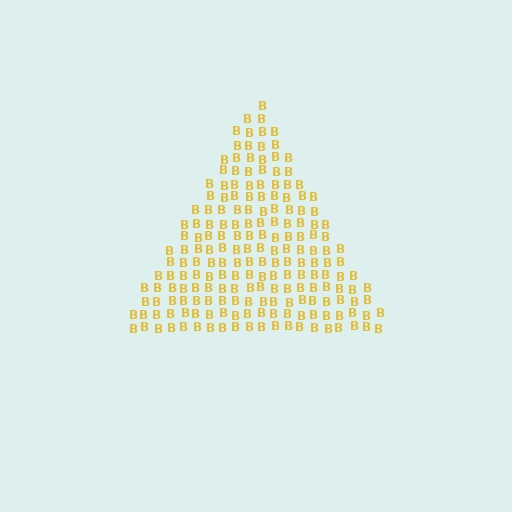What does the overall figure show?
The overall figure shows a triangle.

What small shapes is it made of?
It is made of small letter B's.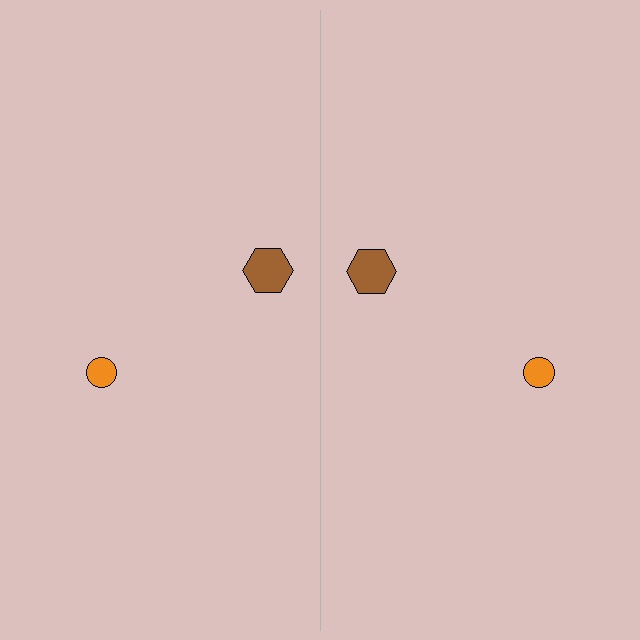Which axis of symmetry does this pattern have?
The pattern has a vertical axis of symmetry running through the center of the image.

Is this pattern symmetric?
Yes, this pattern has bilateral (reflection) symmetry.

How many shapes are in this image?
There are 4 shapes in this image.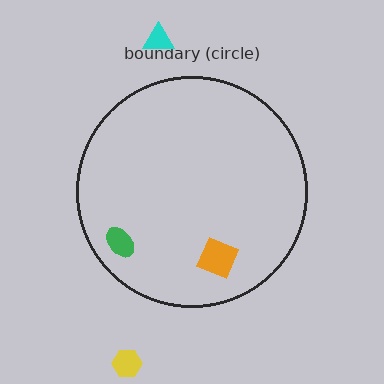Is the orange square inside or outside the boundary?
Inside.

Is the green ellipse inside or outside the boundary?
Inside.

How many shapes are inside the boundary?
2 inside, 2 outside.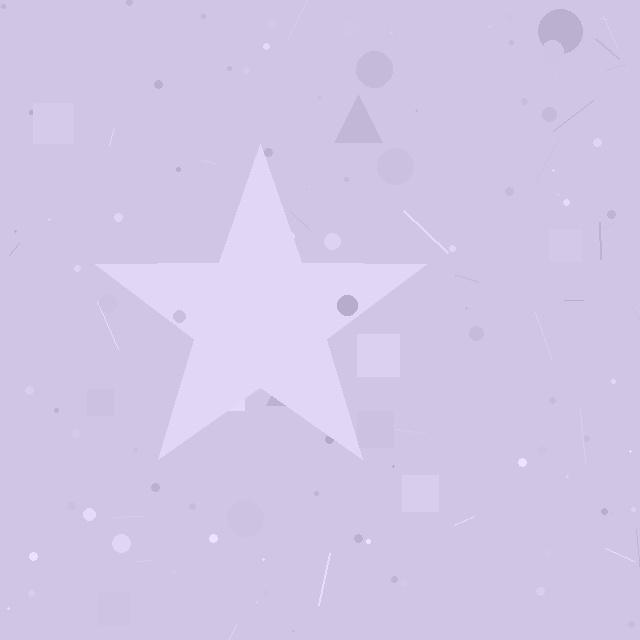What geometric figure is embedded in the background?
A star is embedded in the background.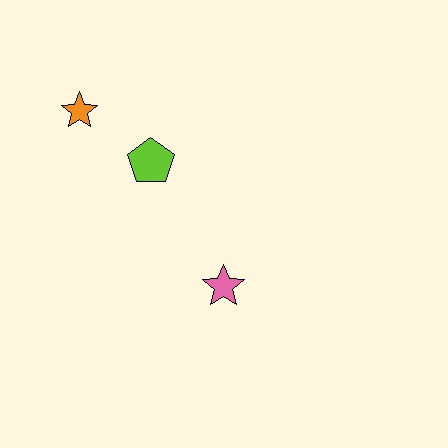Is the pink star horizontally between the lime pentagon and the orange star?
No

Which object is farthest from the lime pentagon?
The pink star is farthest from the lime pentagon.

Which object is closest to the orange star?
The lime pentagon is closest to the orange star.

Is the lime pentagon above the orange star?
No